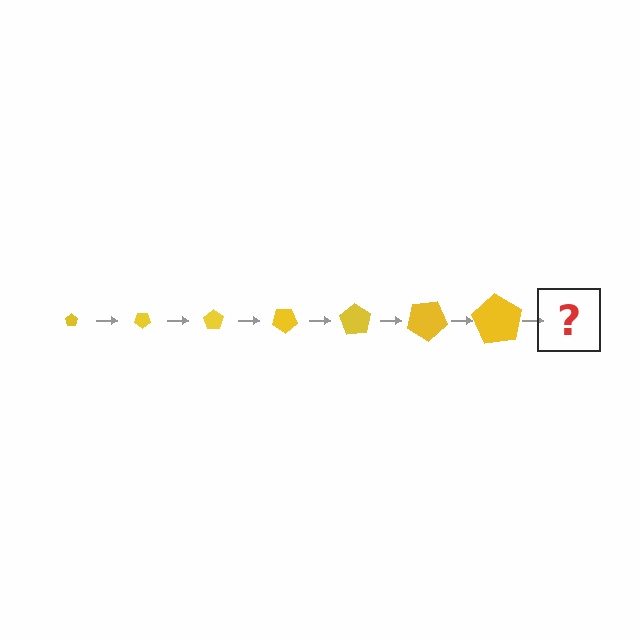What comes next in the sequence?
The next element should be a pentagon, larger than the previous one and rotated 245 degrees from the start.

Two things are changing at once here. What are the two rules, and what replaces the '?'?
The two rules are that the pentagon grows larger each step and it rotates 35 degrees each step. The '?' should be a pentagon, larger than the previous one and rotated 245 degrees from the start.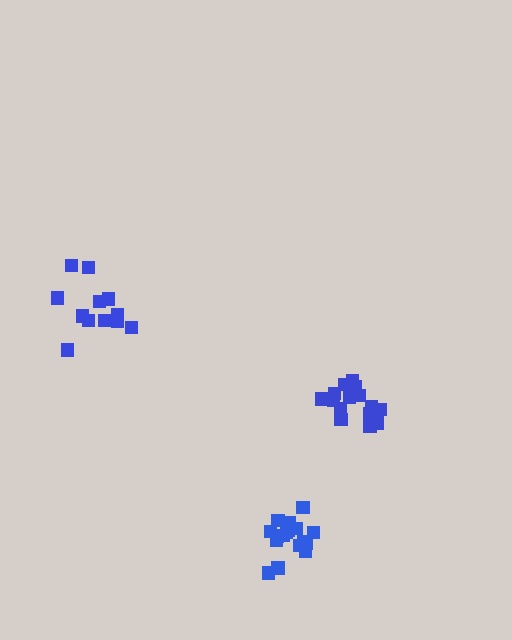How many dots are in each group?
Group 1: 17 dots, Group 2: 17 dots, Group 3: 12 dots (46 total).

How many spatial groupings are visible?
There are 3 spatial groupings.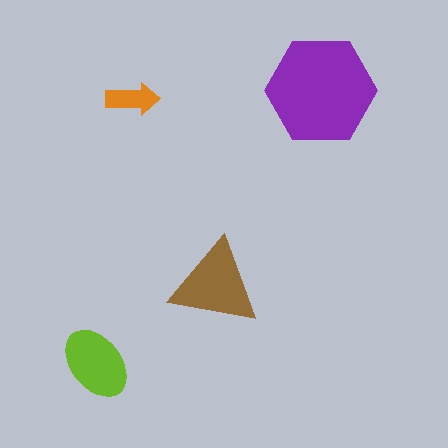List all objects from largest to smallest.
The purple hexagon, the brown triangle, the lime ellipse, the orange arrow.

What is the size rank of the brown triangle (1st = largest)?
2nd.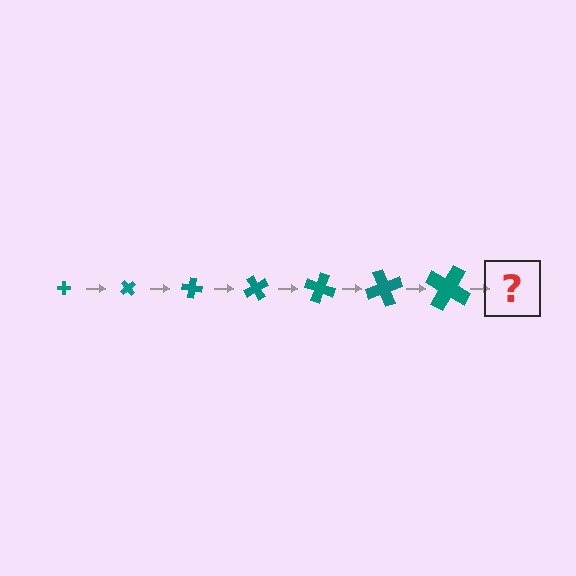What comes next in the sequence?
The next element should be a cross, larger than the previous one and rotated 350 degrees from the start.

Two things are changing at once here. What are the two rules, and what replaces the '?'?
The two rules are that the cross grows larger each step and it rotates 50 degrees each step. The '?' should be a cross, larger than the previous one and rotated 350 degrees from the start.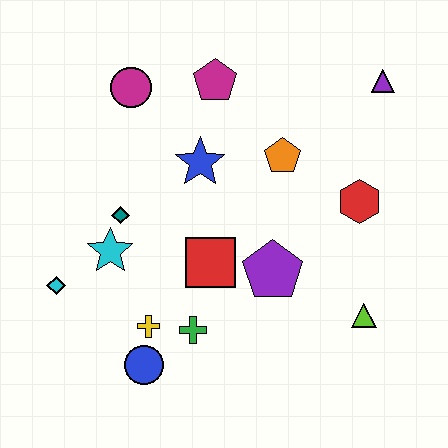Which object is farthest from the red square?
The purple triangle is farthest from the red square.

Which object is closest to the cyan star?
The teal diamond is closest to the cyan star.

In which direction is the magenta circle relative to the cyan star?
The magenta circle is above the cyan star.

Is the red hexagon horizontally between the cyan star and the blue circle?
No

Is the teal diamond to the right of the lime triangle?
No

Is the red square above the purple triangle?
No